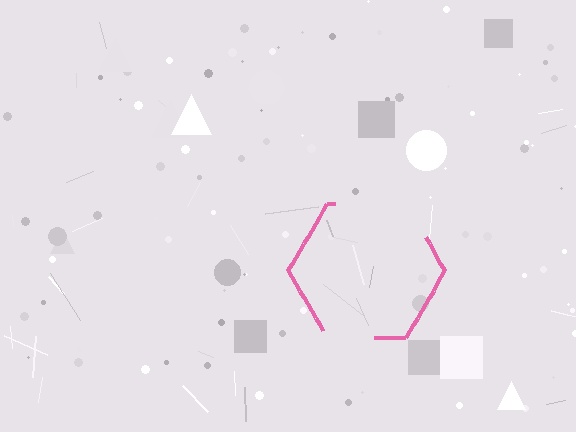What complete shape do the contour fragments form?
The contour fragments form a hexagon.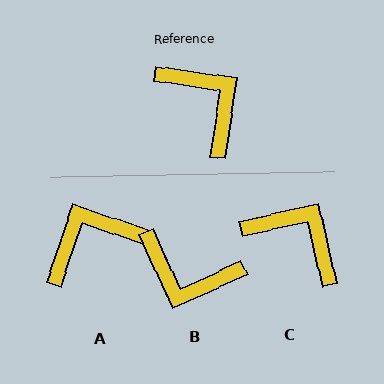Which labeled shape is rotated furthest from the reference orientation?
B, about 147 degrees away.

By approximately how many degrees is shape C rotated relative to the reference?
Approximately 21 degrees counter-clockwise.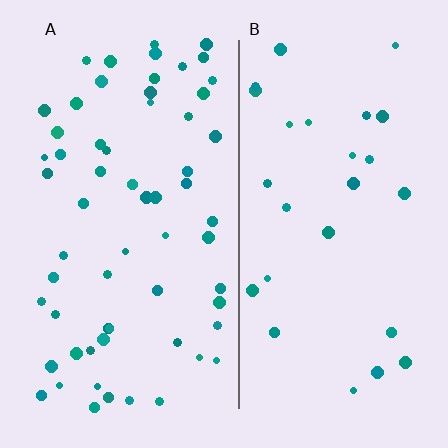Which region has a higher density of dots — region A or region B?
A (the left).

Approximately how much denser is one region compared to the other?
Approximately 2.3× — region A over region B.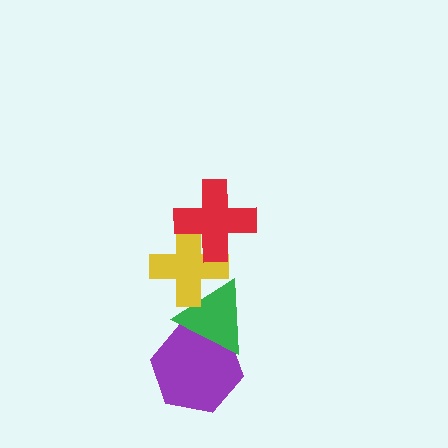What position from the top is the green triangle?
The green triangle is 3rd from the top.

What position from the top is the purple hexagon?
The purple hexagon is 4th from the top.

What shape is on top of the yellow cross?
The red cross is on top of the yellow cross.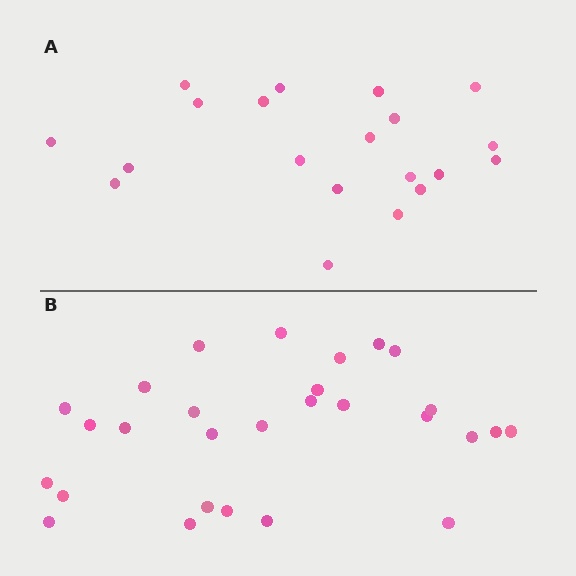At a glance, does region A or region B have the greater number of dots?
Region B (the bottom region) has more dots.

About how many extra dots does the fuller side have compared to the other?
Region B has roughly 8 or so more dots than region A.